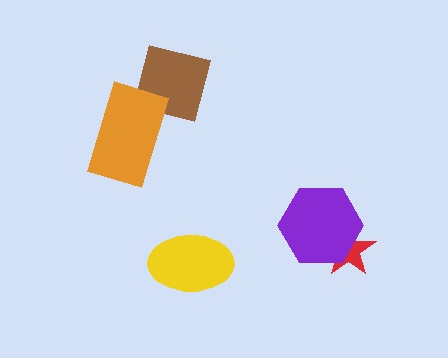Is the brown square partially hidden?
Yes, it is partially covered by another shape.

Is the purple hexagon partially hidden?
No, no other shape covers it.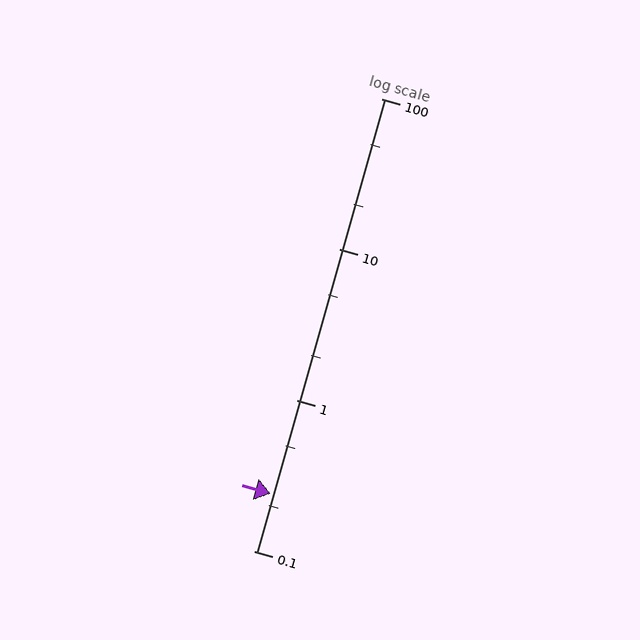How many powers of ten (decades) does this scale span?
The scale spans 3 decades, from 0.1 to 100.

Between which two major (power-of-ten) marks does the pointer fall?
The pointer is between 0.1 and 1.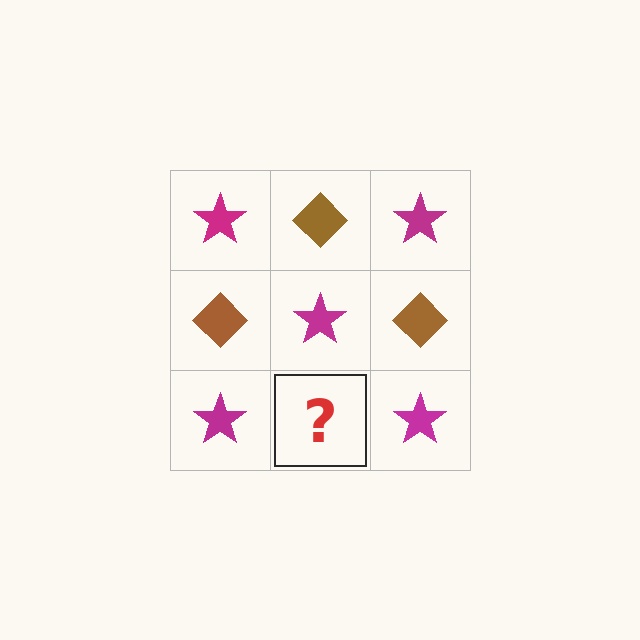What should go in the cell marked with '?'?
The missing cell should contain a brown diamond.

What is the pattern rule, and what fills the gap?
The rule is that it alternates magenta star and brown diamond in a checkerboard pattern. The gap should be filled with a brown diamond.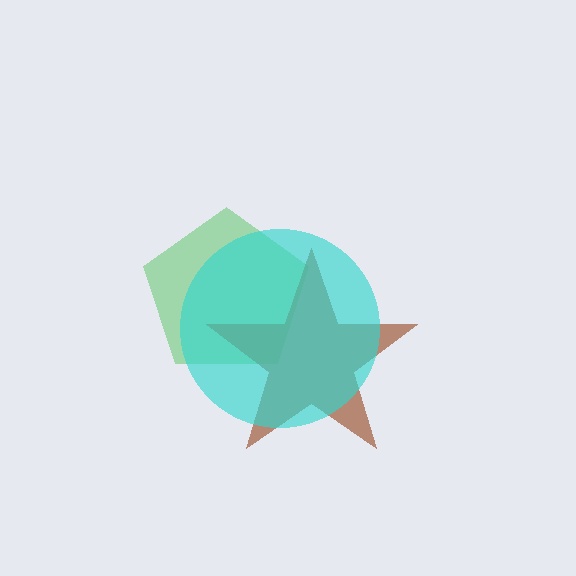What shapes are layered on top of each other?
The layered shapes are: a green pentagon, a brown star, a cyan circle.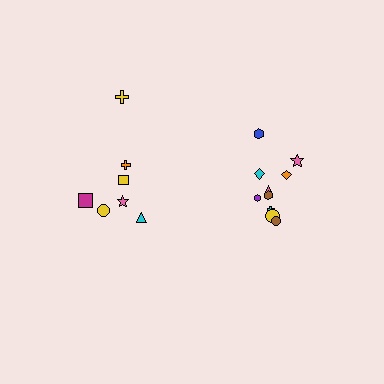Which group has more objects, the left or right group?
The right group.